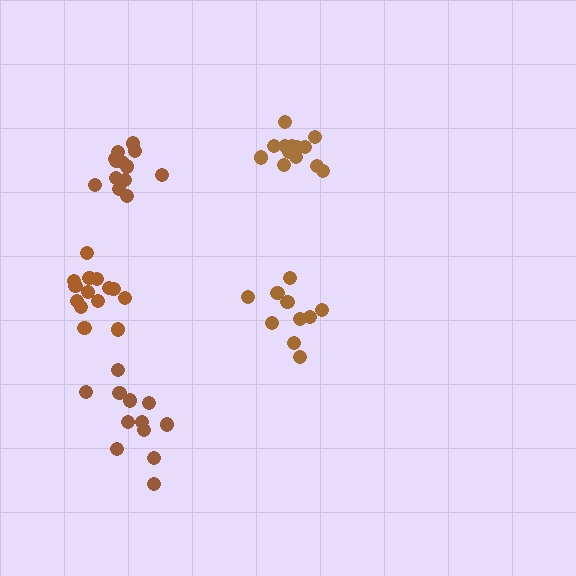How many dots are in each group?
Group 1: 10 dots, Group 2: 13 dots, Group 3: 14 dots, Group 4: 13 dots, Group 5: 12 dots (62 total).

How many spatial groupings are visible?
There are 5 spatial groupings.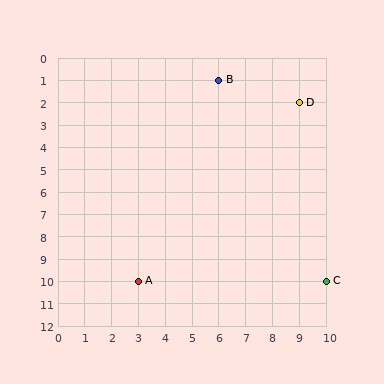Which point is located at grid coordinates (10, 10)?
Point C is at (10, 10).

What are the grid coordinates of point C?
Point C is at grid coordinates (10, 10).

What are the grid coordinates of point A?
Point A is at grid coordinates (3, 10).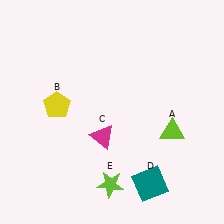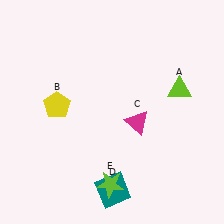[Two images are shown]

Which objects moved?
The objects that moved are: the lime triangle (A), the magenta triangle (C), the teal square (D).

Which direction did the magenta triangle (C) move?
The magenta triangle (C) moved right.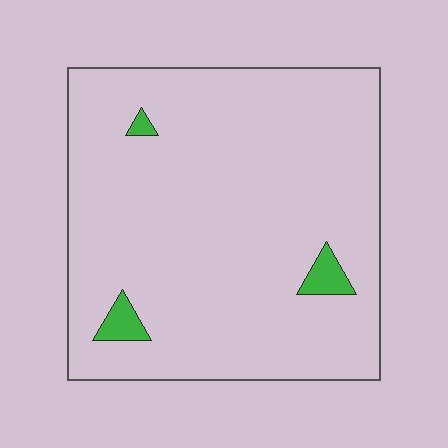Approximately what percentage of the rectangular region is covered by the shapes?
Approximately 5%.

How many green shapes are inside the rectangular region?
3.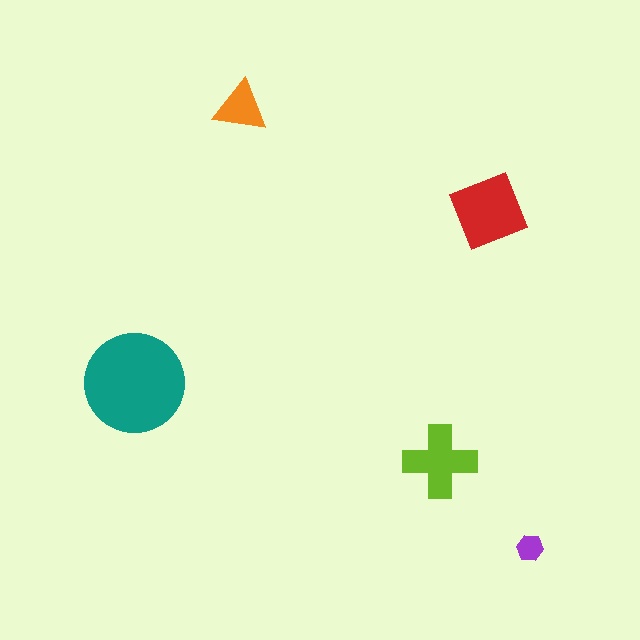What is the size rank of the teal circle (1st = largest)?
1st.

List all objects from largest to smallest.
The teal circle, the red diamond, the lime cross, the orange triangle, the purple hexagon.